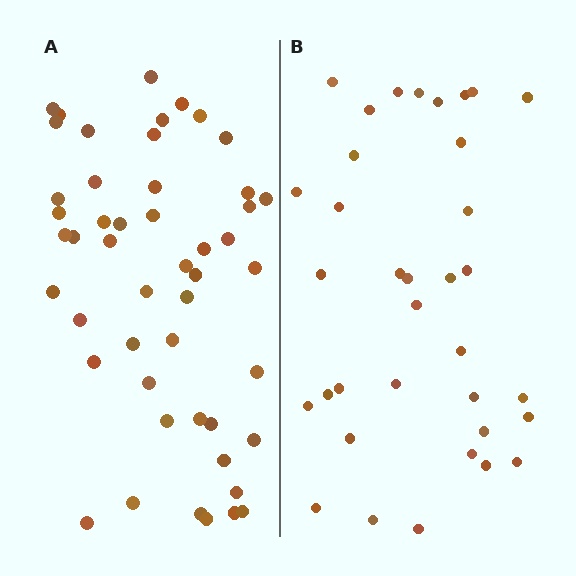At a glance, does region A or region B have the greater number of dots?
Region A (the left region) has more dots.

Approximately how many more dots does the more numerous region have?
Region A has approximately 15 more dots than region B.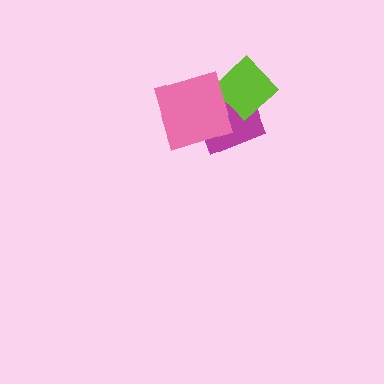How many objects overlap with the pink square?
2 objects overlap with the pink square.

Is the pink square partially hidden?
No, no other shape covers it.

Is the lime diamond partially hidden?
Yes, it is partially covered by another shape.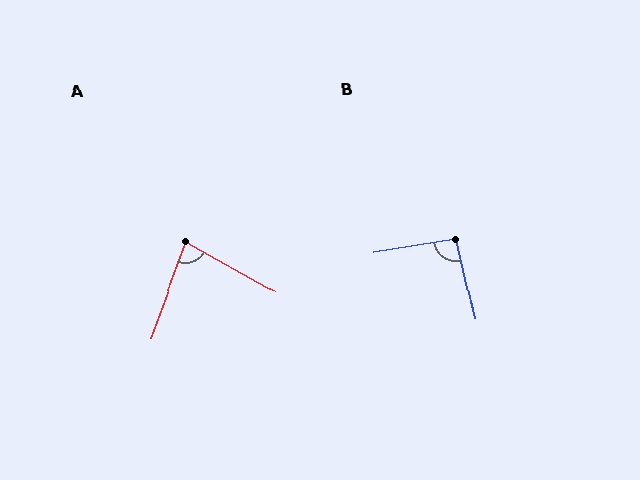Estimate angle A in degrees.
Approximately 81 degrees.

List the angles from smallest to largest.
A (81°), B (94°).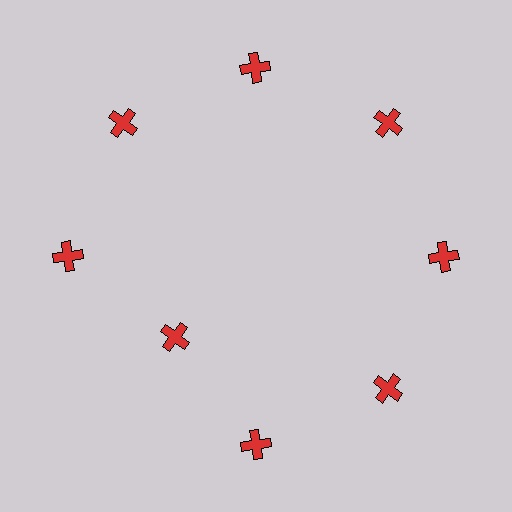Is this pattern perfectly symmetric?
No. The 8 red crosses are arranged in a ring, but one element near the 8 o'clock position is pulled inward toward the center, breaking the 8-fold rotational symmetry.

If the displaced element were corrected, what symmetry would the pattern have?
It would have 8-fold rotational symmetry — the pattern would map onto itself every 45 degrees.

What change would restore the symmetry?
The symmetry would be restored by moving it outward, back onto the ring so that all 8 crosses sit at equal angles and equal distance from the center.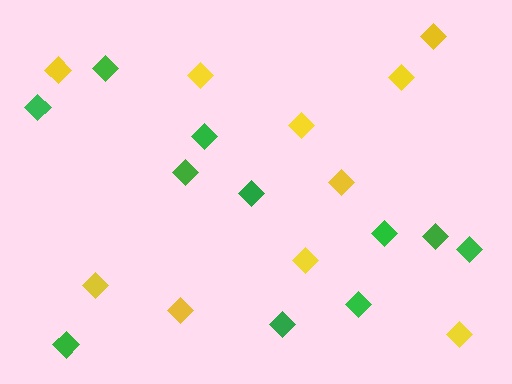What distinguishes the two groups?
There are 2 groups: one group of yellow diamonds (10) and one group of green diamonds (11).